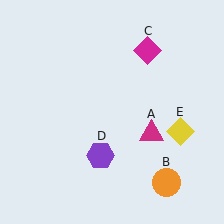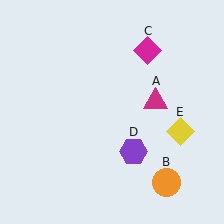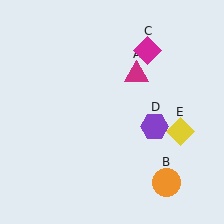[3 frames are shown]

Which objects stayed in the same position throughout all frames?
Orange circle (object B) and magenta diamond (object C) and yellow diamond (object E) remained stationary.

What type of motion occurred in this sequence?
The magenta triangle (object A), purple hexagon (object D) rotated counterclockwise around the center of the scene.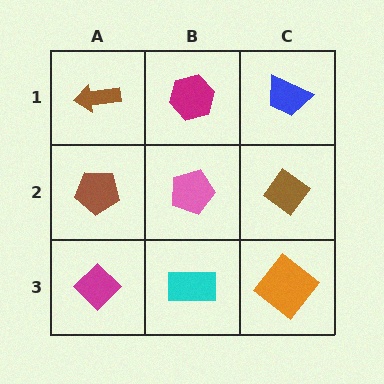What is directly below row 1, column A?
A brown pentagon.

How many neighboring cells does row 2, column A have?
3.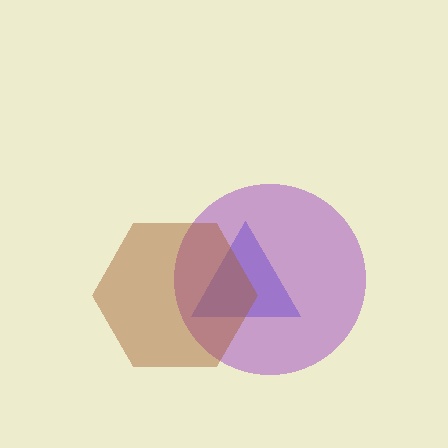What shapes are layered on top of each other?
The layered shapes are: a blue triangle, a purple circle, a brown hexagon.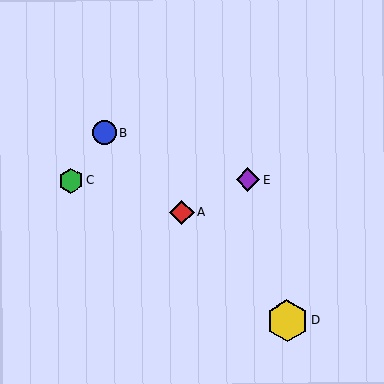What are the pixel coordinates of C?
Object C is at (71, 181).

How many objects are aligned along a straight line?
3 objects (A, B, D) are aligned along a straight line.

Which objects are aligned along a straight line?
Objects A, B, D are aligned along a straight line.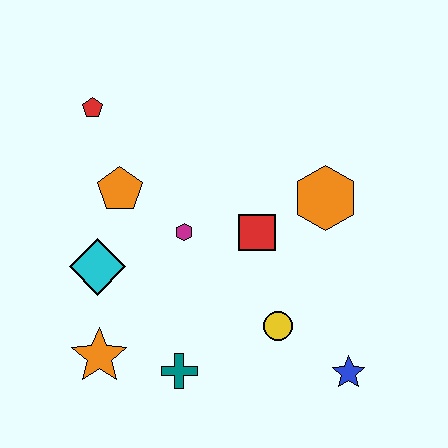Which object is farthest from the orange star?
The orange hexagon is farthest from the orange star.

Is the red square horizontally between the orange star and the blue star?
Yes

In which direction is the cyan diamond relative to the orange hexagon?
The cyan diamond is to the left of the orange hexagon.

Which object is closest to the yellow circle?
The blue star is closest to the yellow circle.